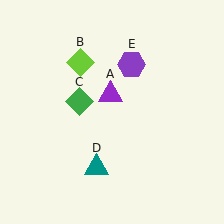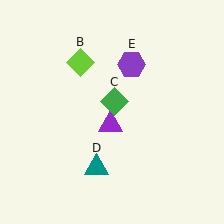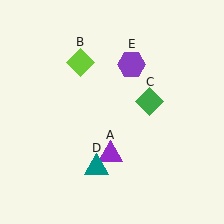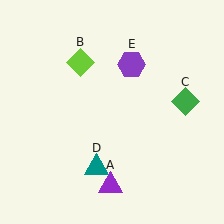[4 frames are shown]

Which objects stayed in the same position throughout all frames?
Lime diamond (object B) and teal triangle (object D) and purple hexagon (object E) remained stationary.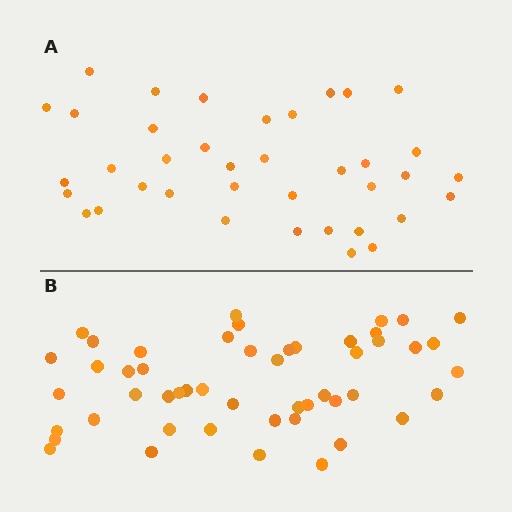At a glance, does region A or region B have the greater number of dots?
Region B (the bottom region) has more dots.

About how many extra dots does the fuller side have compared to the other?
Region B has roughly 12 or so more dots than region A.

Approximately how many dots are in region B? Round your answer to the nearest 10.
About 50 dots.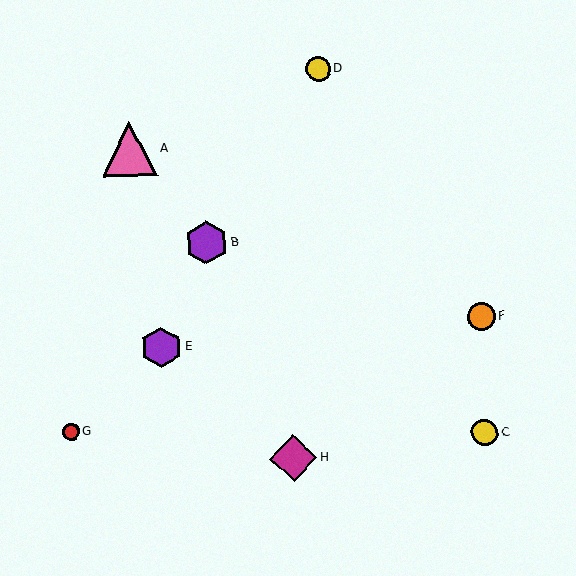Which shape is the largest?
The pink triangle (labeled A) is the largest.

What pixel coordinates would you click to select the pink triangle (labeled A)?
Click at (130, 149) to select the pink triangle A.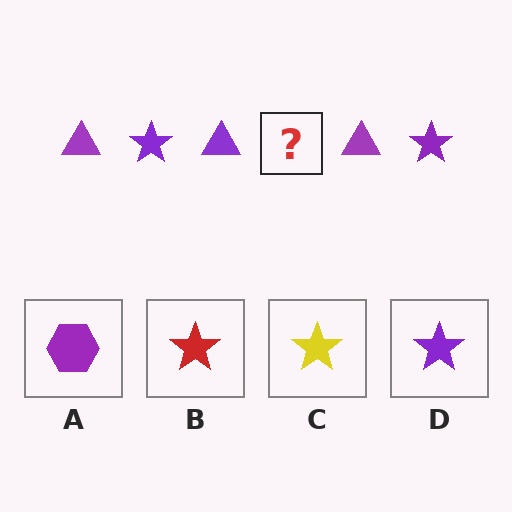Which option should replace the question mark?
Option D.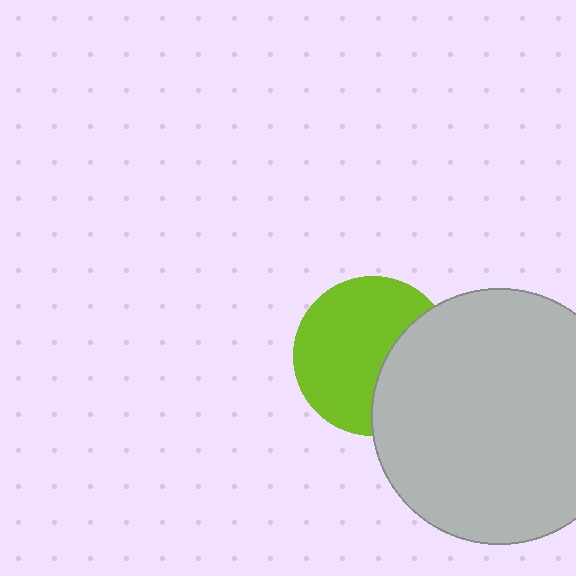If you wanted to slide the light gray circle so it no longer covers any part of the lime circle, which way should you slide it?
Slide it right — that is the most direct way to separate the two shapes.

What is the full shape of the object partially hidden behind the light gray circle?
The partially hidden object is a lime circle.